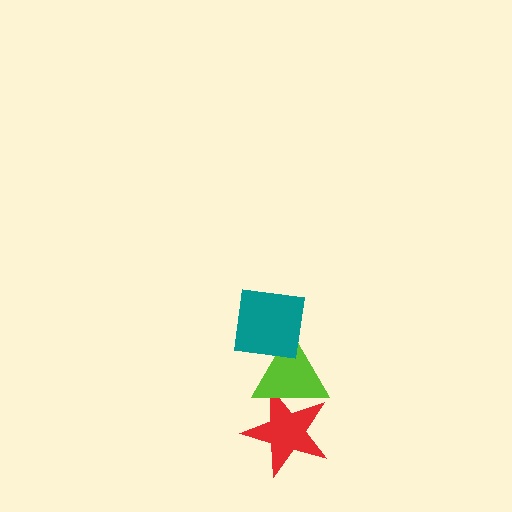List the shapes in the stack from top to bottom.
From top to bottom: the teal square, the lime triangle, the red star.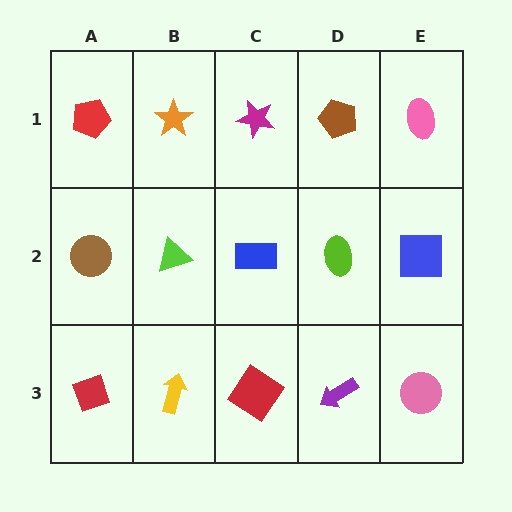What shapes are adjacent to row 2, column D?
A brown pentagon (row 1, column D), a purple arrow (row 3, column D), a blue rectangle (row 2, column C), a blue square (row 2, column E).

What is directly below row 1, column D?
A lime ellipse.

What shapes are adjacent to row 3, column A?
A brown circle (row 2, column A), a yellow arrow (row 3, column B).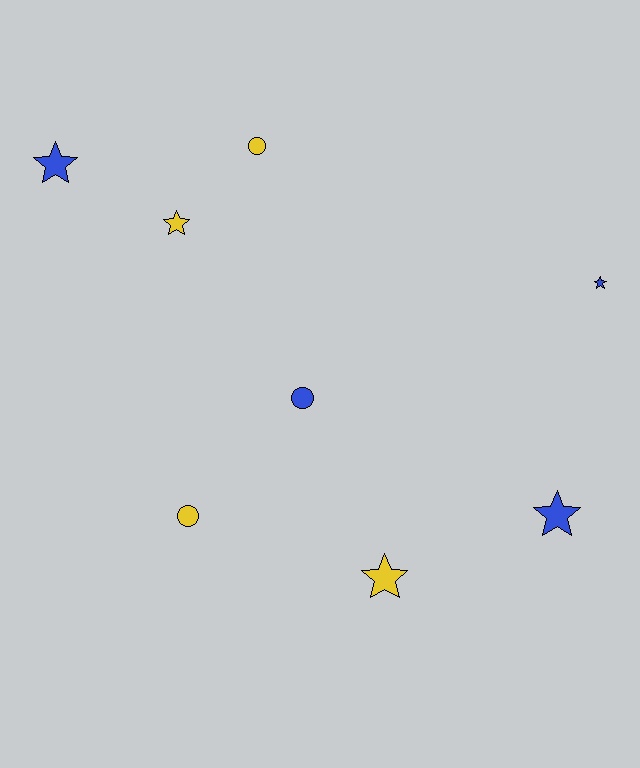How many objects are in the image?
There are 8 objects.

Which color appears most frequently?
Blue, with 4 objects.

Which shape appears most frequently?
Star, with 5 objects.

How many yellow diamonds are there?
There are no yellow diamonds.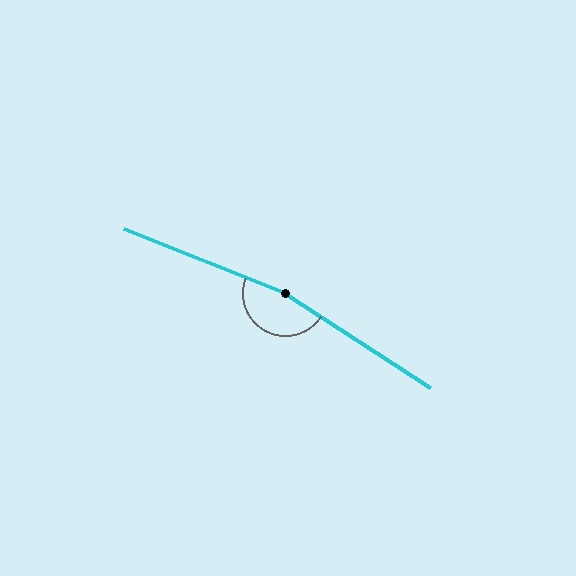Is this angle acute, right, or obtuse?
It is obtuse.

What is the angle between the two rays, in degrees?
Approximately 169 degrees.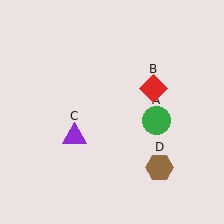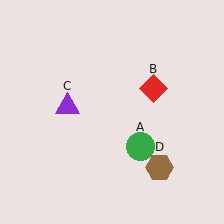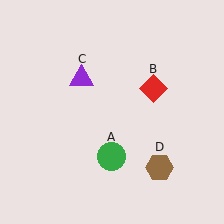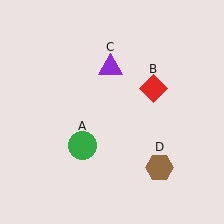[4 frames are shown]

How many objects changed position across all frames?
2 objects changed position: green circle (object A), purple triangle (object C).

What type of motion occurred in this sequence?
The green circle (object A), purple triangle (object C) rotated clockwise around the center of the scene.